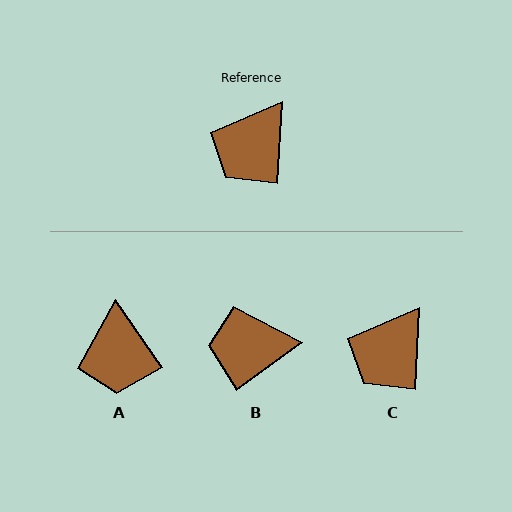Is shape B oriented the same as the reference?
No, it is off by about 51 degrees.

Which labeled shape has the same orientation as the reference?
C.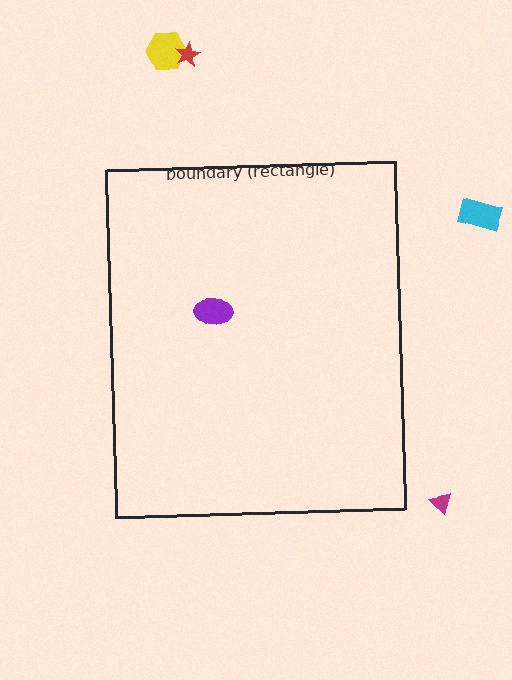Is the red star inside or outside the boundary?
Outside.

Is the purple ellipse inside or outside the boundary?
Inside.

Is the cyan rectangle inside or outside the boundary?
Outside.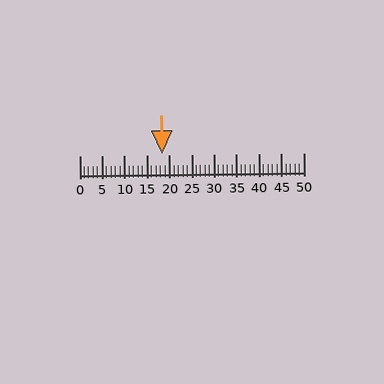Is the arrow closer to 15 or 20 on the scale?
The arrow is closer to 20.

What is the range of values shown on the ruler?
The ruler shows values from 0 to 50.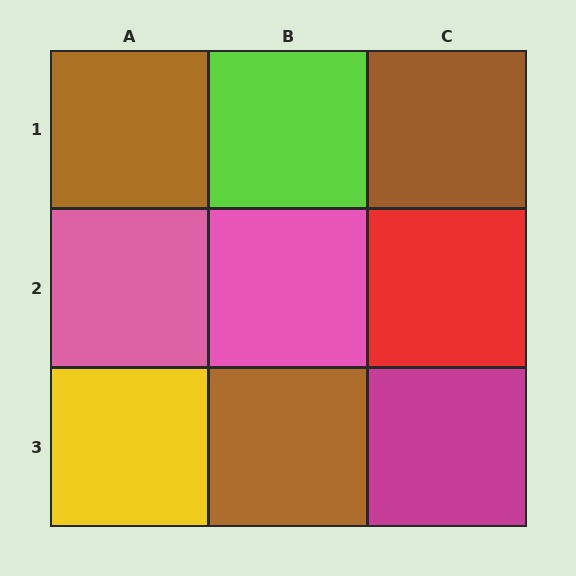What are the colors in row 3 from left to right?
Yellow, brown, magenta.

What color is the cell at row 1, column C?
Brown.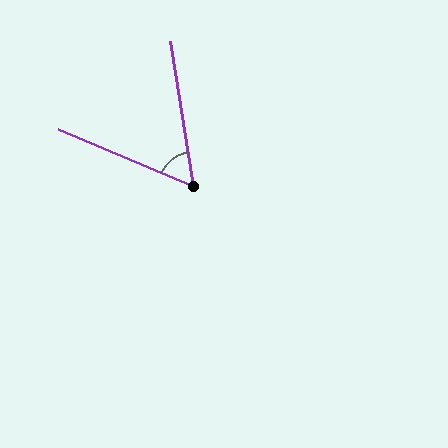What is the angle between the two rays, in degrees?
Approximately 58 degrees.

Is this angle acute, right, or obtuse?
It is acute.